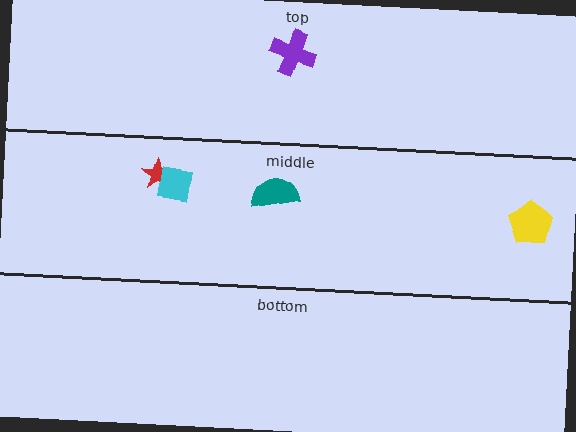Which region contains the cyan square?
The middle region.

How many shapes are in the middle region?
4.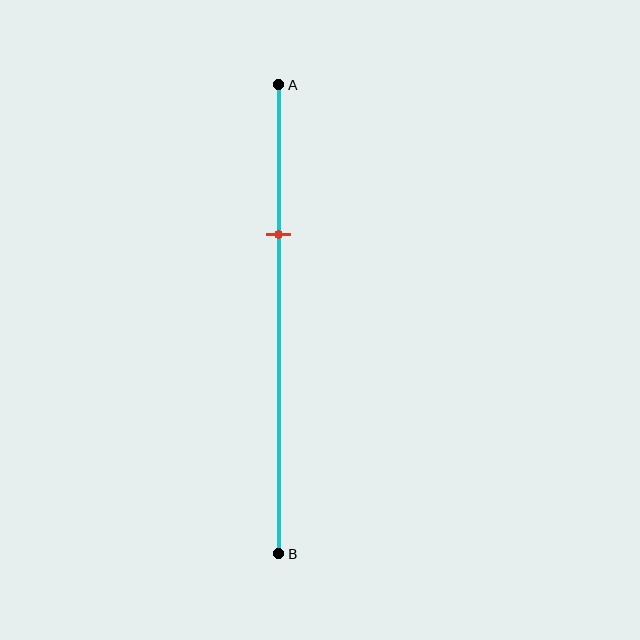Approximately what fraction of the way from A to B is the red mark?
The red mark is approximately 30% of the way from A to B.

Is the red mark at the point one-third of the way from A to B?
Yes, the mark is approximately at the one-third point.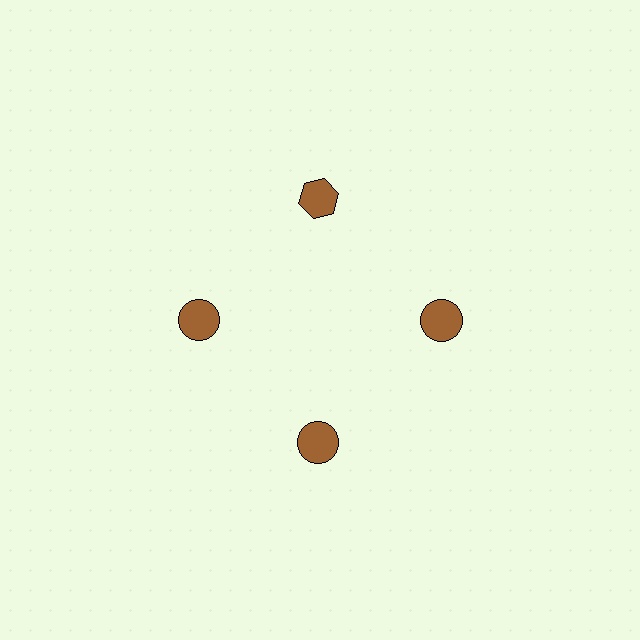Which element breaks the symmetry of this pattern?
The brown hexagon at roughly the 12 o'clock position breaks the symmetry. All other shapes are brown circles.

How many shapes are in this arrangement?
There are 4 shapes arranged in a ring pattern.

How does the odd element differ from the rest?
It has a different shape: hexagon instead of circle.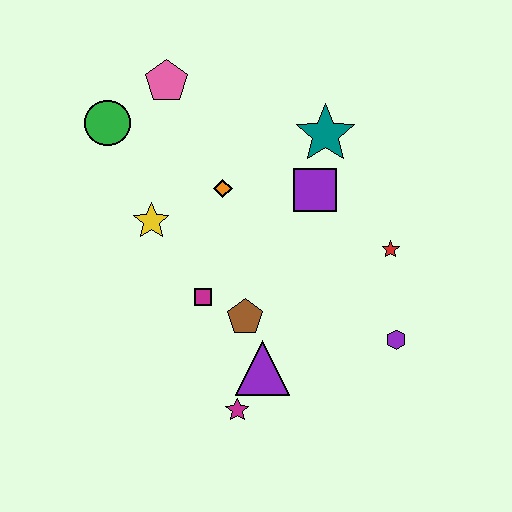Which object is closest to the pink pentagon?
The green circle is closest to the pink pentagon.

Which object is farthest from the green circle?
The purple hexagon is farthest from the green circle.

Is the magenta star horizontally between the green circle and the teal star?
Yes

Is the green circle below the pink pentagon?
Yes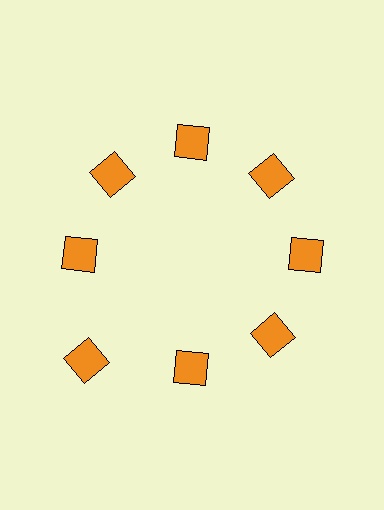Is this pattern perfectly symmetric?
No. The 8 orange squares are arranged in a ring, but one element near the 8 o'clock position is pushed outward from the center, breaking the 8-fold rotational symmetry.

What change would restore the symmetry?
The symmetry would be restored by moving it inward, back onto the ring so that all 8 squares sit at equal angles and equal distance from the center.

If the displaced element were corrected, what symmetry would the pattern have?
It would have 8-fold rotational symmetry — the pattern would map onto itself every 45 degrees.